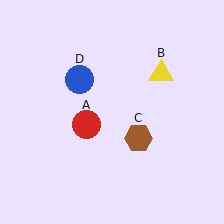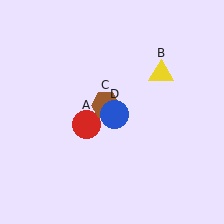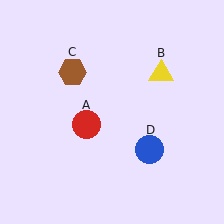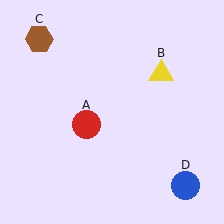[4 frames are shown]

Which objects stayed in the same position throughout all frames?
Red circle (object A) and yellow triangle (object B) remained stationary.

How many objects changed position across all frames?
2 objects changed position: brown hexagon (object C), blue circle (object D).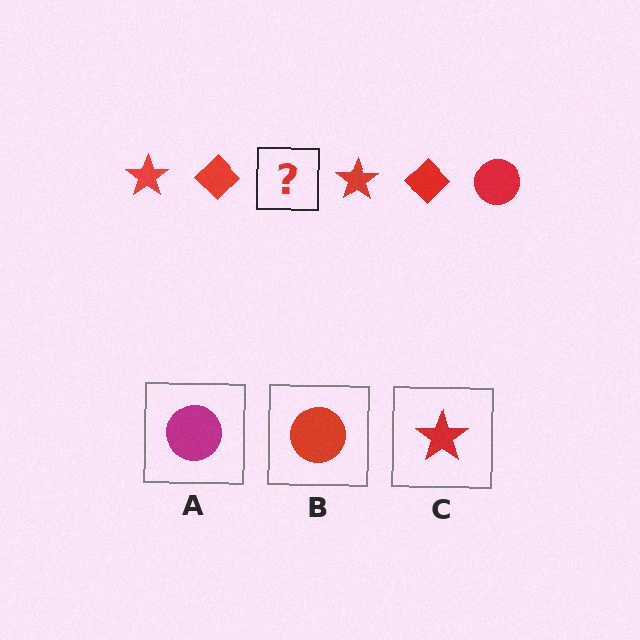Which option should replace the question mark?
Option B.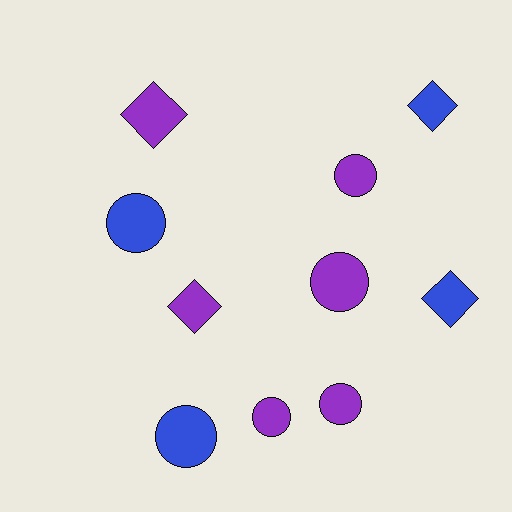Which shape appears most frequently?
Circle, with 6 objects.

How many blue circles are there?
There are 2 blue circles.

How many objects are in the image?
There are 10 objects.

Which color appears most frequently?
Purple, with 6 objects.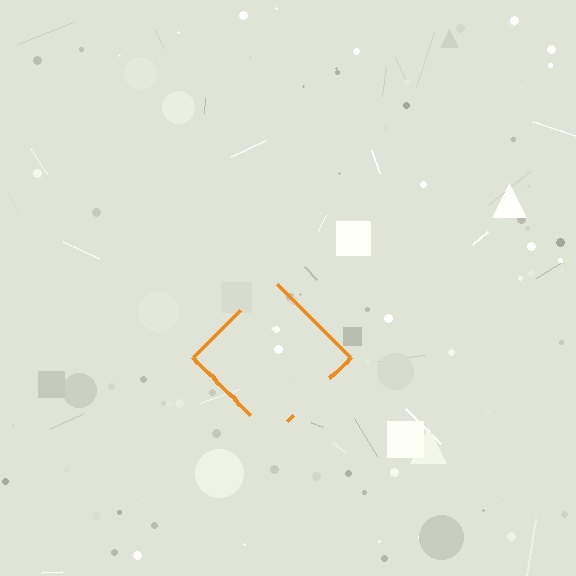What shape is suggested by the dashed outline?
The dashed outline suggests a diamond.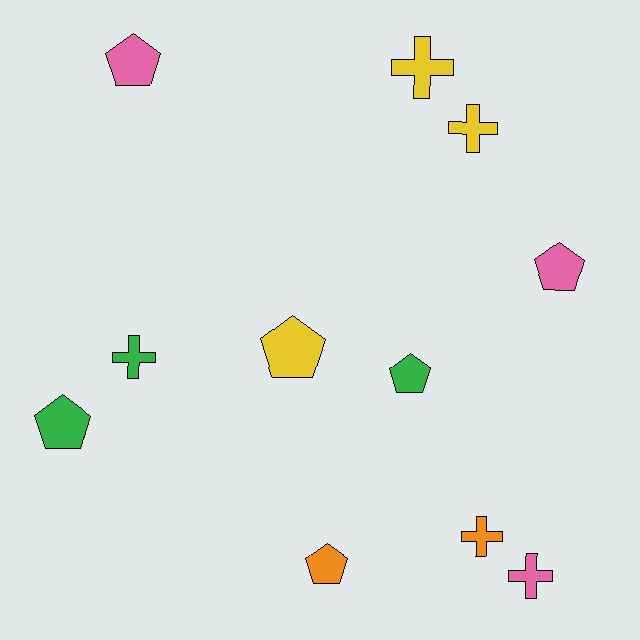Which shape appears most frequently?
Pentagon, with 6 objects.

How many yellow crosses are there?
There are 2 yellow crosses.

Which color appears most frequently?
Yellow, with 3 objects.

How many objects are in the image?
There are 11 objects.